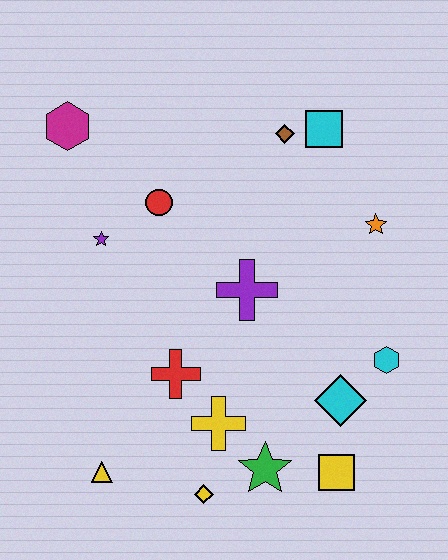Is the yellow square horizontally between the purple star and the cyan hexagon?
Yes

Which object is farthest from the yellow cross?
The magenta hexagon is farthest from the yellow cross.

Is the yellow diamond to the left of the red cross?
No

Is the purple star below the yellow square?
No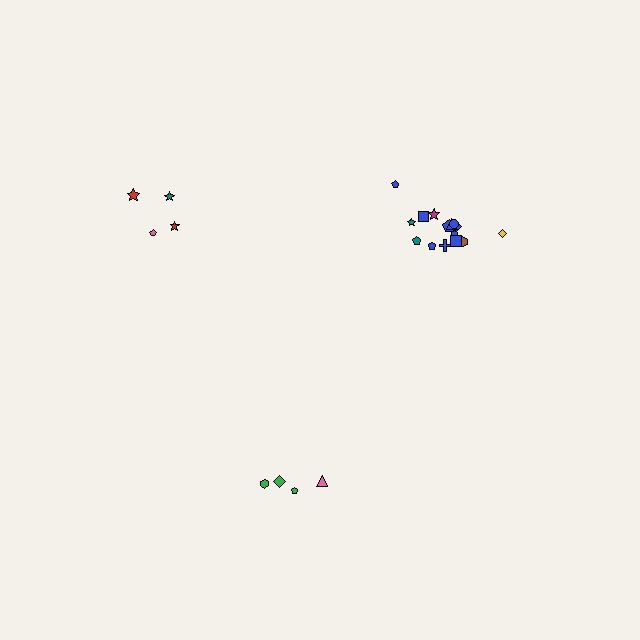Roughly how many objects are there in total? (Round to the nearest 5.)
Roughly 25 objects in total.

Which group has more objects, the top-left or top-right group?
The top-right group.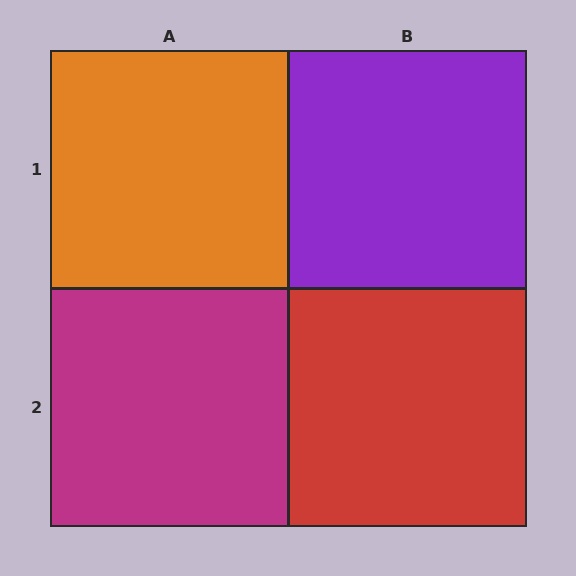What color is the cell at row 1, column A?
Orange.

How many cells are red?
1 cell is red.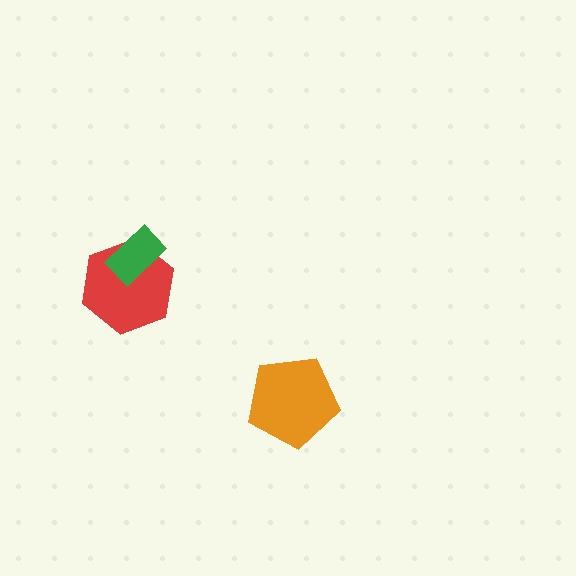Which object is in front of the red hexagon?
The green rectangle is in front of the red hexagon.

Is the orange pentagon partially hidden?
No, no other shape covers it.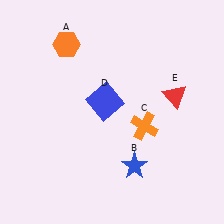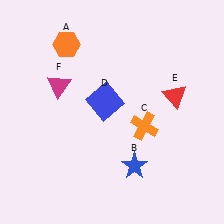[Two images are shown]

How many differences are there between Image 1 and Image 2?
There is 1 difference between the two images.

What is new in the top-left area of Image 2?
A magenta triangle (F) was added in the top-left area of Image 2.